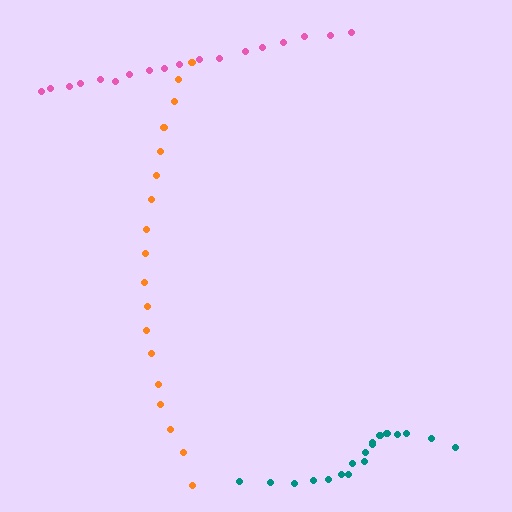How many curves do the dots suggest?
There are 3 distinct paths.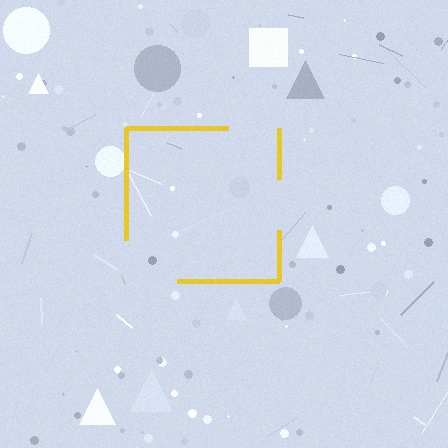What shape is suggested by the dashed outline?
The dashed outline suggests a square.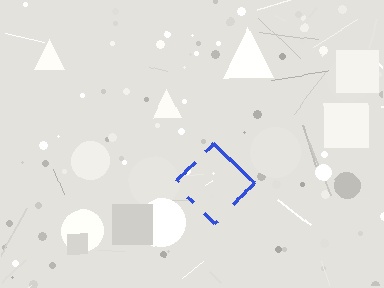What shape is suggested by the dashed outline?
The dashed outline suggests a diamond.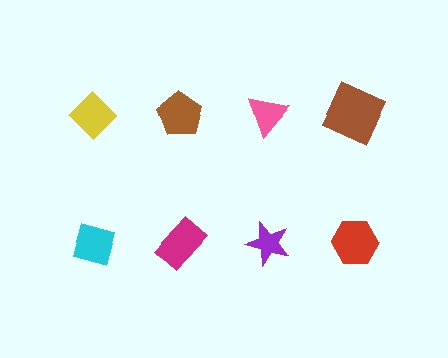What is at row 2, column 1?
A cyan diamond.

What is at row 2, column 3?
A purple star.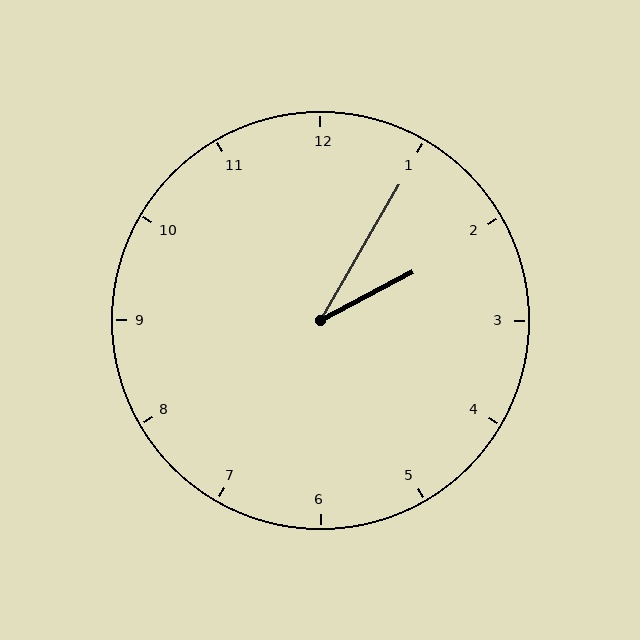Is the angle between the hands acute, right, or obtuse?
It is acute.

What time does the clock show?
2:05.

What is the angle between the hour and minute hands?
Approximately 32 degrees.